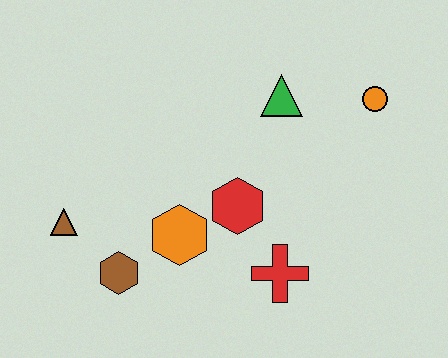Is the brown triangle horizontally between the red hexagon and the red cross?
No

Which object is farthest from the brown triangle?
The orange circle is farthest from the brown triangle.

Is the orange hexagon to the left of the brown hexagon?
No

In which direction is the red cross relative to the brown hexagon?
The red cross is to the right of the brown hexagon.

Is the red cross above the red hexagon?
No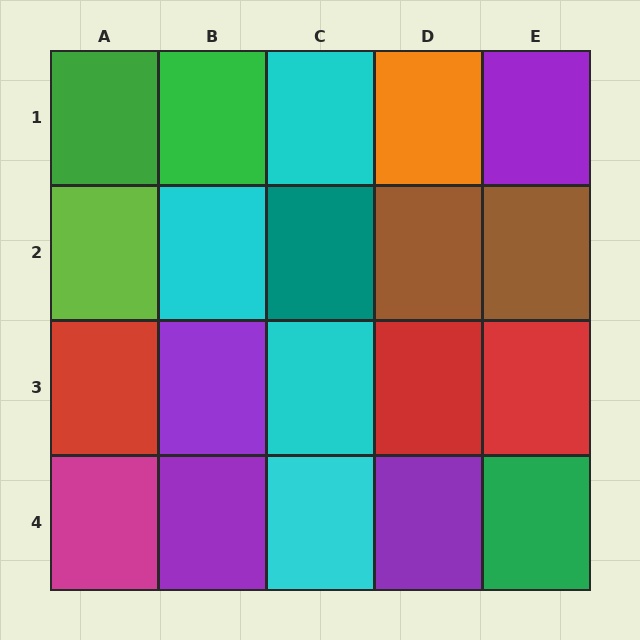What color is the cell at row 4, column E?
Green.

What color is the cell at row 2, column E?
Brown.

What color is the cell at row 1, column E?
Purple.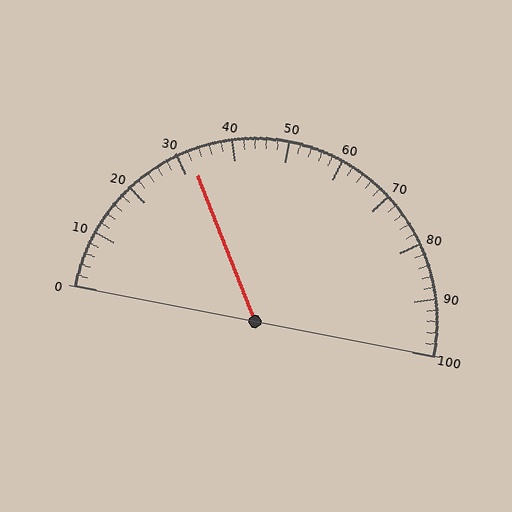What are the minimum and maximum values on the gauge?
The gauge ranges from 0 to 100.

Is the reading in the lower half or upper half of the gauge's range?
The reading is in the lower half of the range (0 to 100).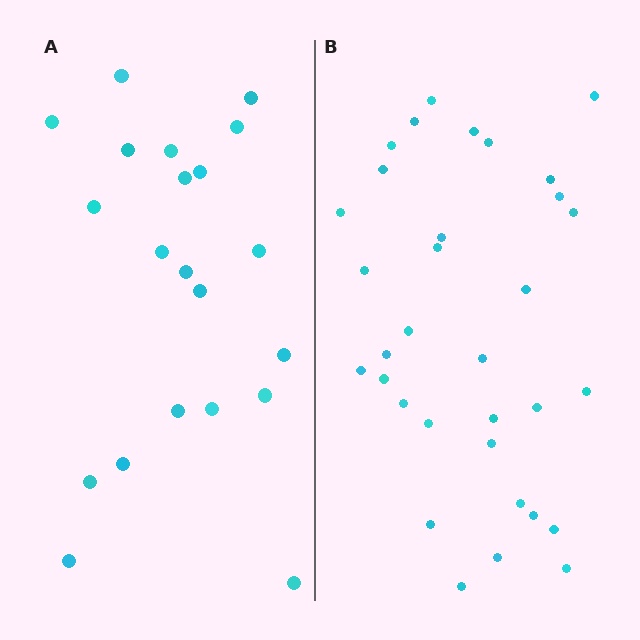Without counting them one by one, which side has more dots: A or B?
Region B (the right region) has more dots.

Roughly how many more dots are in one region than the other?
Region B has roughly 12 or so more dots than region A.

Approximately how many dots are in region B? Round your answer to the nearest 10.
About 30 dots. (The exact count is 33, which rounds to 30.)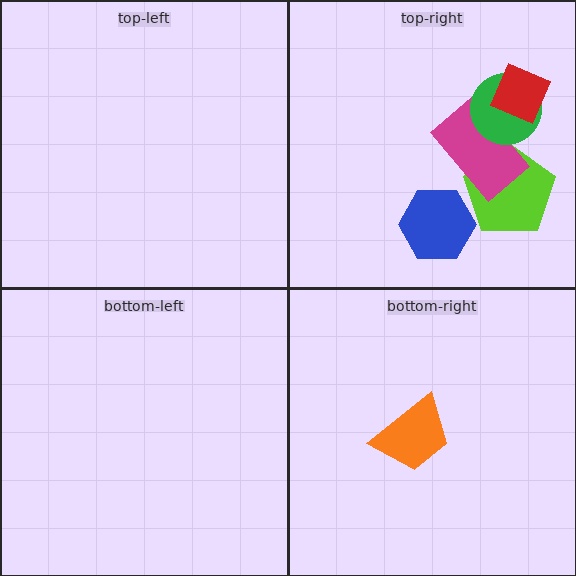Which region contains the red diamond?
The top-right region.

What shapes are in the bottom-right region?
The orange trapezoid.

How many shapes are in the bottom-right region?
1.